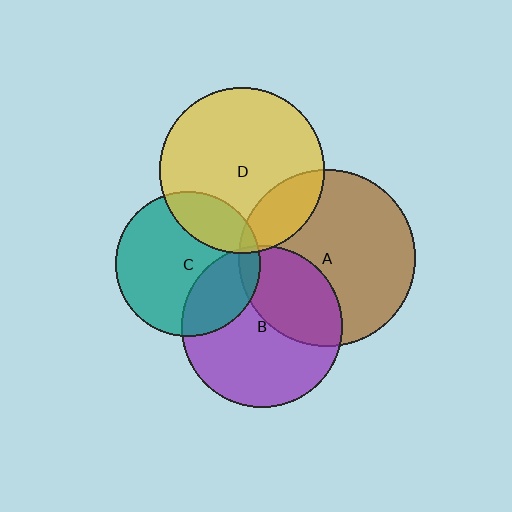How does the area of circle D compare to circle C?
Approximately 1.3 times.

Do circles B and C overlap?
Yes.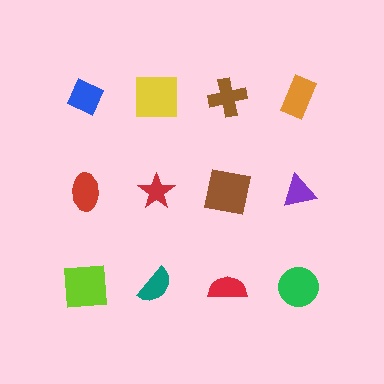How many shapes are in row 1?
4 shapes.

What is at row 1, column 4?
An orange rectangle.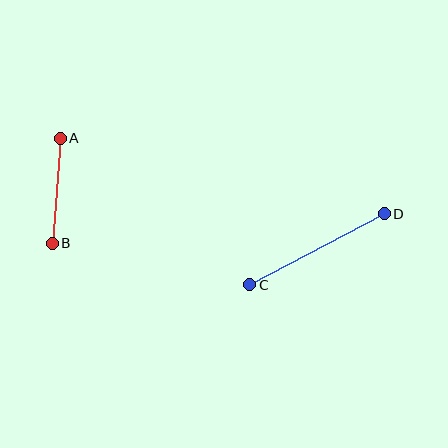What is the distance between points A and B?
The distance is approximately 105 pixels.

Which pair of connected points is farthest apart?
Points C and D are farthest apart.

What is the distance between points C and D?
The distance is approximately 152 pixels.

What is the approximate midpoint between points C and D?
The midpoint is at approximately (317, 249) pixels.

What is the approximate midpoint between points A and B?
The midpoint is at approximately (56, 191) pixels.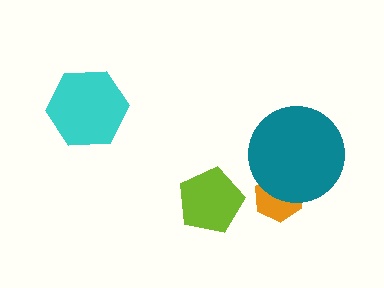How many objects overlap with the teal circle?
1 object overlaps with the teal circle.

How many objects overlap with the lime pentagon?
0 objects overlap with the lime pentagon.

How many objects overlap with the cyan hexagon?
0 objects overlap with the cyan hexagon.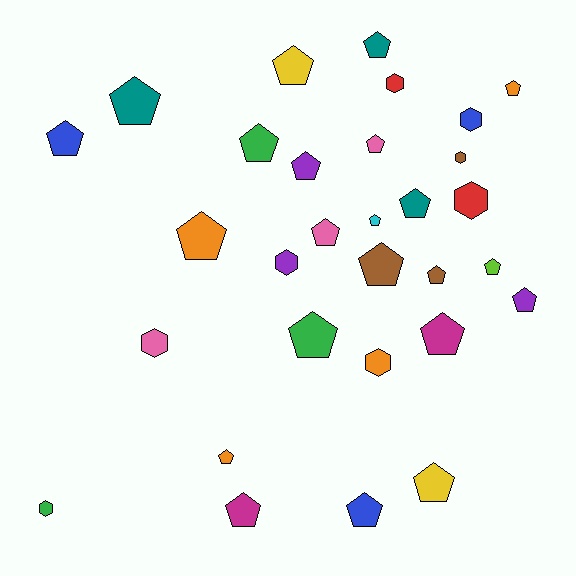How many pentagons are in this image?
There are 22 pentagons.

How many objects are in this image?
There are 30 objects.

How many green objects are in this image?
There are 3 green objects.